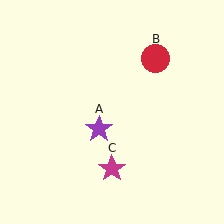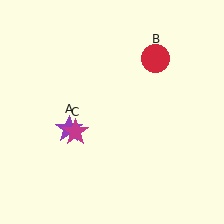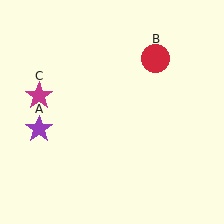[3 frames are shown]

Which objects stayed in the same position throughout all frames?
Red circle (object B) remained stationary.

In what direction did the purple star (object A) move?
The purple star (object A) moved left.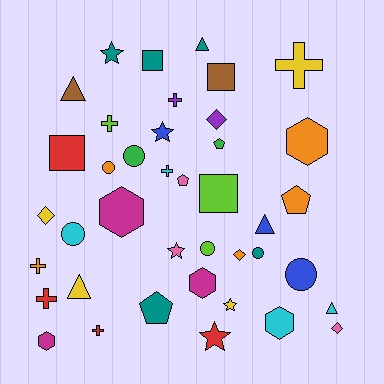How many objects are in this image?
There are 40 objects.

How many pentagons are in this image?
There are 4 pentagons.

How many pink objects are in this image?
There are 3 pink objects.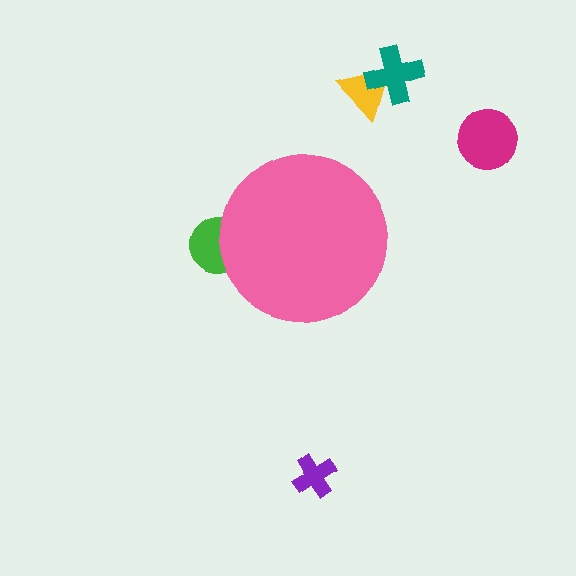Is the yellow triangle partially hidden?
No, the yellow triangle is fully visible.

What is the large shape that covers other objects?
A pink circle.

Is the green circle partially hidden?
Yes, the green circle is partially hidden behind the pink circle.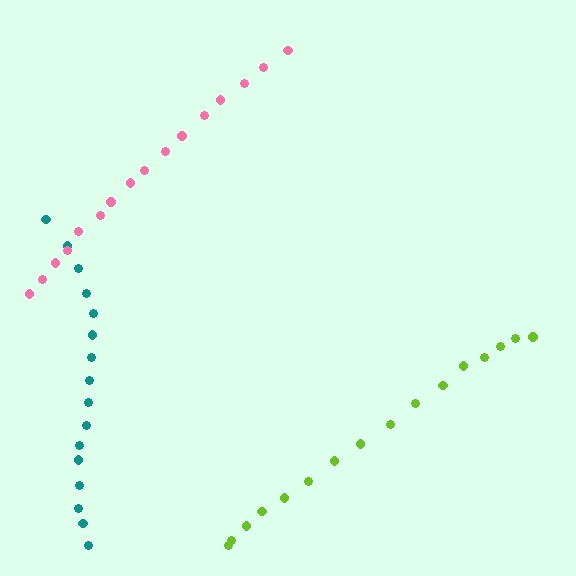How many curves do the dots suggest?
There are 3 distinct paths.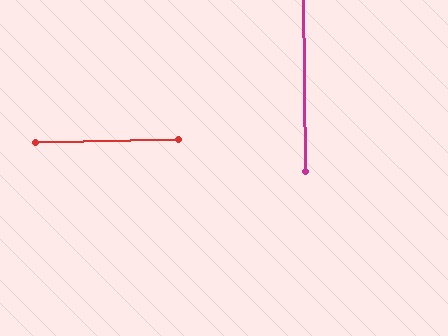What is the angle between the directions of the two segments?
Approximately 89 degrees.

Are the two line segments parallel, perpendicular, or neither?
Perpendicular — they meet at approximately 89°.